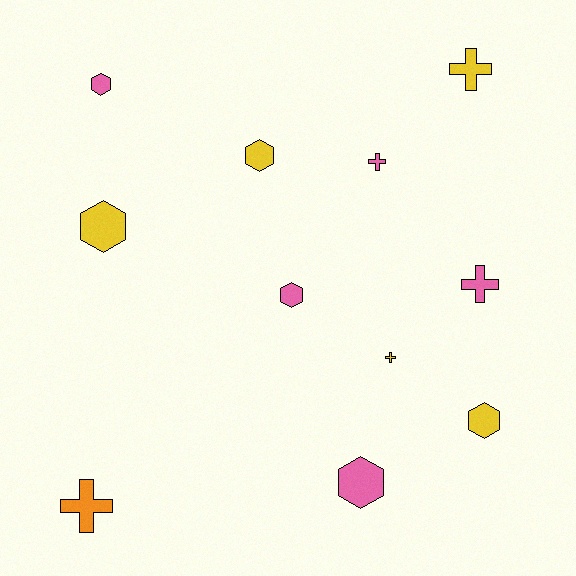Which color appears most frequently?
Pink, with 5 objects.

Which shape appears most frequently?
Hexagon, with 6 objects.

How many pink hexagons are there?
There are 3 pink hexagons.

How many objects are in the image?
There are 11 objects.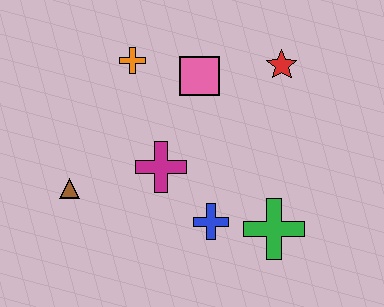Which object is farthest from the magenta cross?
The red star is farthest from the magenta cross.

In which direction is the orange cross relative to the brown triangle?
The orange cross is above the brown triangle.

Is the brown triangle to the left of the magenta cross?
Yes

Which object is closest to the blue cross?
The green cross is closest to the blue cross.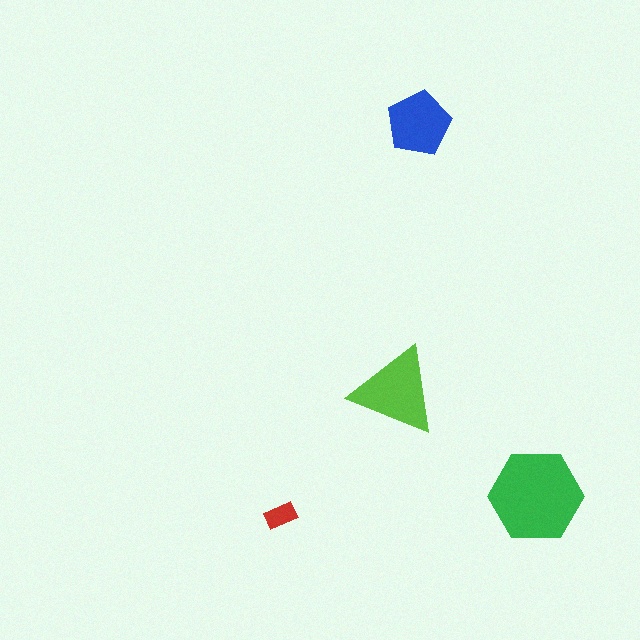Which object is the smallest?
The red rectangle.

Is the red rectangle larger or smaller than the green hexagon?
Smaller.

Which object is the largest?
The green hexagon.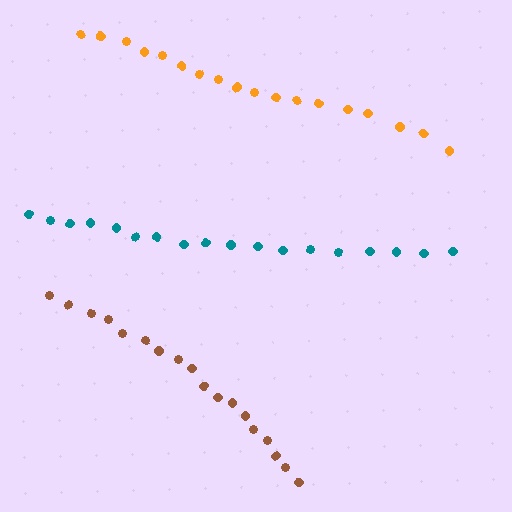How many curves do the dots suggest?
There are 3 distinct paths.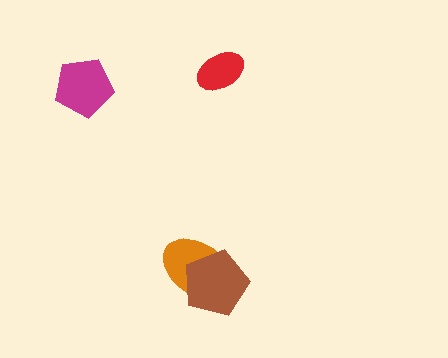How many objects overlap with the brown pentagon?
1 object overlaps with the brown pentagon.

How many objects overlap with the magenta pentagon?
0 objects overlap with the magenta pentagon.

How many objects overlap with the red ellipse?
0 objects overlap with the red ellipse.